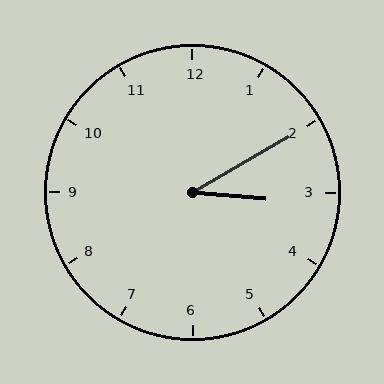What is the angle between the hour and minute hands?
Approximately 35 degrees.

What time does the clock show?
3:10.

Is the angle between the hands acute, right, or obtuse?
It is acute.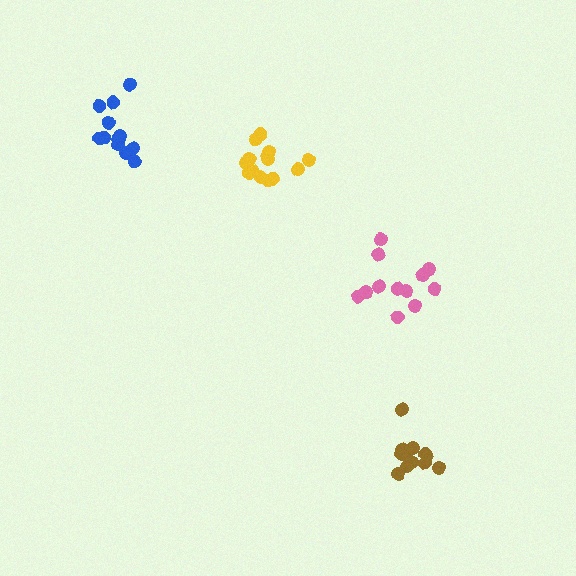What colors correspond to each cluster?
The clusters are colored: blue, yellow, brown, pink.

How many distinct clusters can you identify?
There are 4 distinct clusters.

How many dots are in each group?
Group 1: 12 dots, Group 2: 14 dots, Group 3: 14 dots, Group 4: 12 dots (52 total).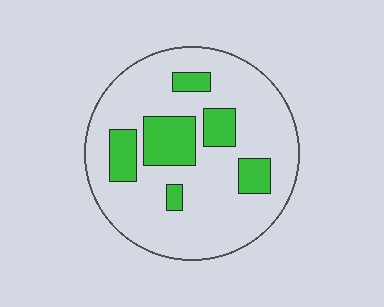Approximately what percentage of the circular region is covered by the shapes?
Approximately 20%.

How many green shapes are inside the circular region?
6.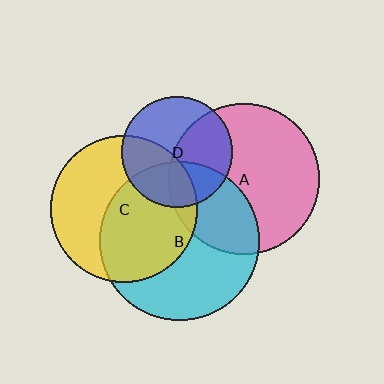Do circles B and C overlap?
Yes.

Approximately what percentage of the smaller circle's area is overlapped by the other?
Approximately 50%.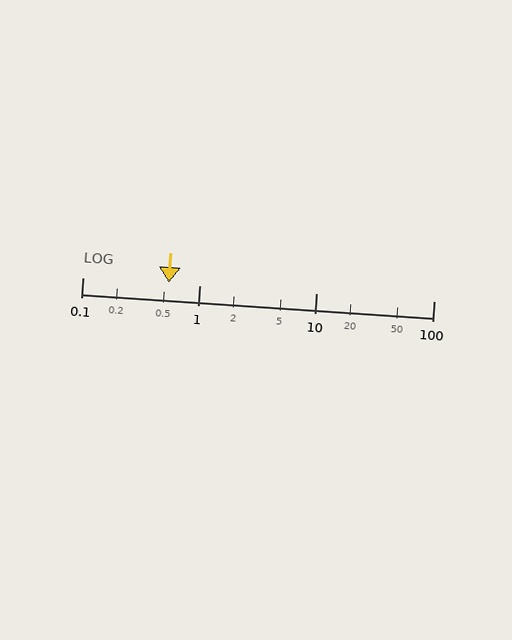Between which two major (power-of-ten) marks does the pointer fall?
The pointer is between 0.1 and 1.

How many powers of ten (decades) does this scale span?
The scale spans 3 decades, from 0.1 to 100.